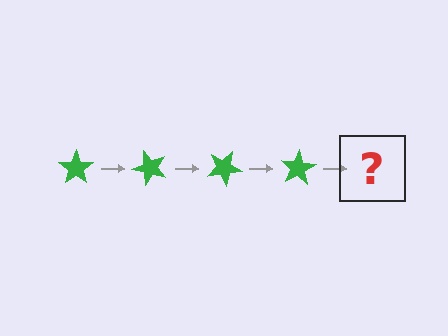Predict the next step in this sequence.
The next step is a green star rotated 200 degrees.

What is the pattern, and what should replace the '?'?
The pattern is that the star rotates 50 degrees each step. The '?' should be a green star rotated 200 degrees.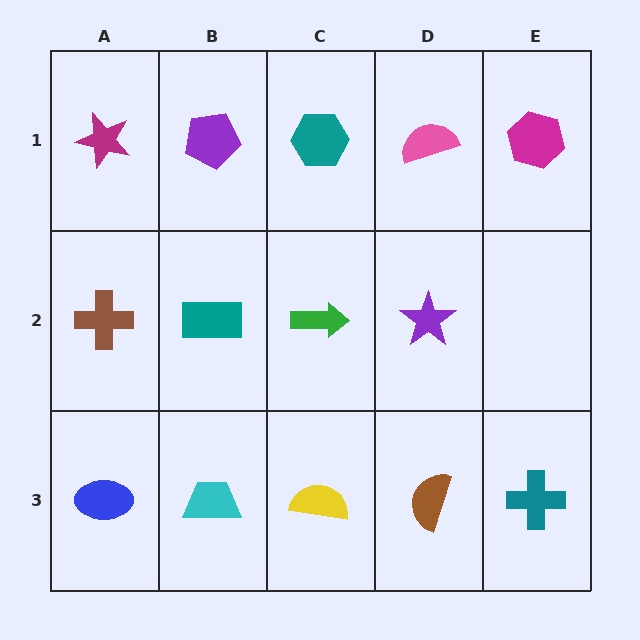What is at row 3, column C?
A yellow semicircle.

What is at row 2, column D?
A purple star.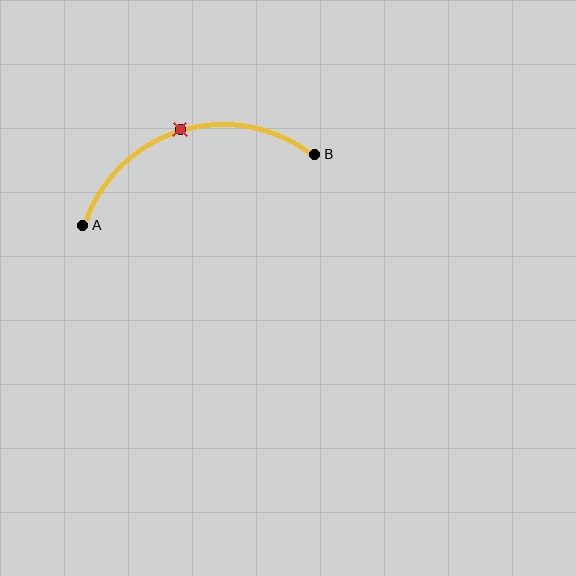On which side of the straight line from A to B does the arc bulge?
The arc bulges above the straight line connecting A and B.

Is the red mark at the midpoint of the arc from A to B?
Yes. The red mark lies on the arc at equal arc-length from both A and B — it is the arc midpoint.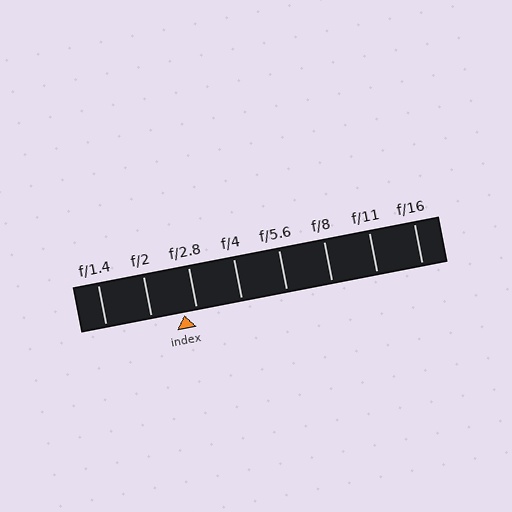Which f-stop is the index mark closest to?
The index mark is closest to f/2.8.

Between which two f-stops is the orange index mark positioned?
The index mark is between f/2 and f/2.8.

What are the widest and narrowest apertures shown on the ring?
The widest aperture shown is f/1.4 and the narrowest is f/16.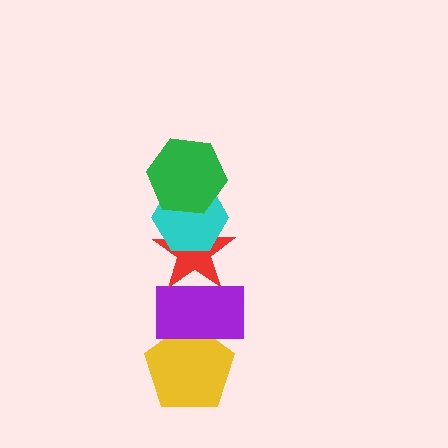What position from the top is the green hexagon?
The green hexagon is 1st from the top.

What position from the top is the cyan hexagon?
The cyan hexagon is 2nd from the top.